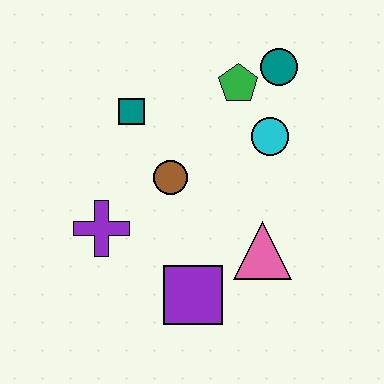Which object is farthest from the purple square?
The teal circle is farthest from the purple square.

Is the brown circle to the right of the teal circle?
No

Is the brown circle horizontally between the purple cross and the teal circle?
Yes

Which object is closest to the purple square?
The pink triangle is closest to the purple square.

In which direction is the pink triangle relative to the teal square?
The pink triangle is below the teal square.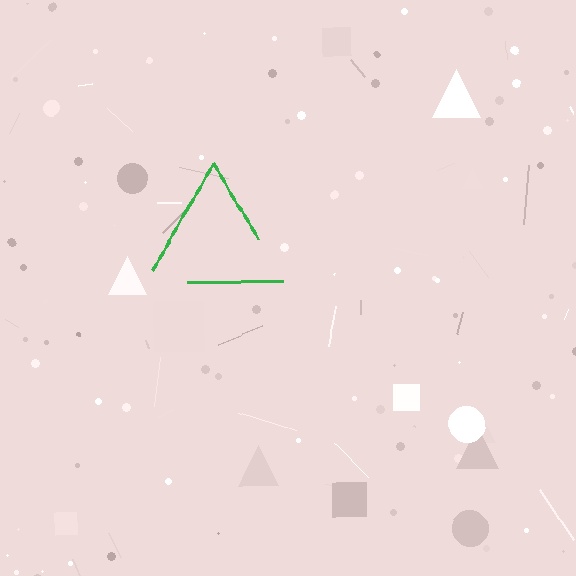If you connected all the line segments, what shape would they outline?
They would outline a triangle.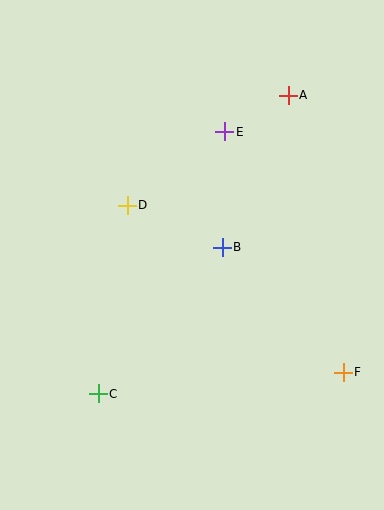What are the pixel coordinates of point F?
Point F is at (343, 372).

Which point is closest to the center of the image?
Point B at (222, 247) is closest to the center.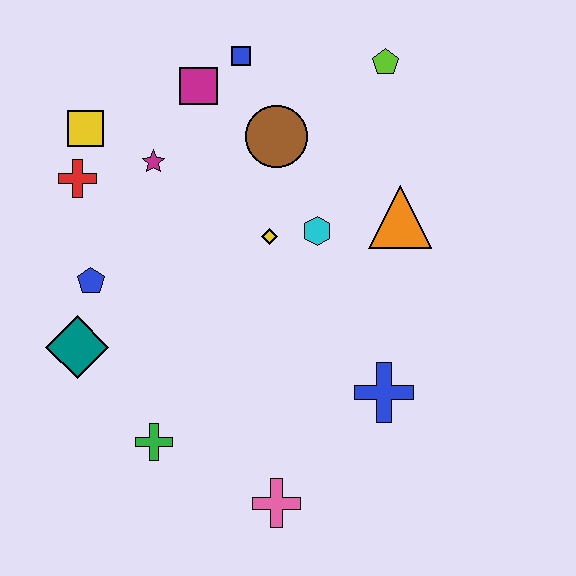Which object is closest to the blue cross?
The pink cross is closest to the blue cross.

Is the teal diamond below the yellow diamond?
Yes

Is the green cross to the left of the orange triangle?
Yes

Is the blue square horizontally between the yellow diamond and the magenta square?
Yes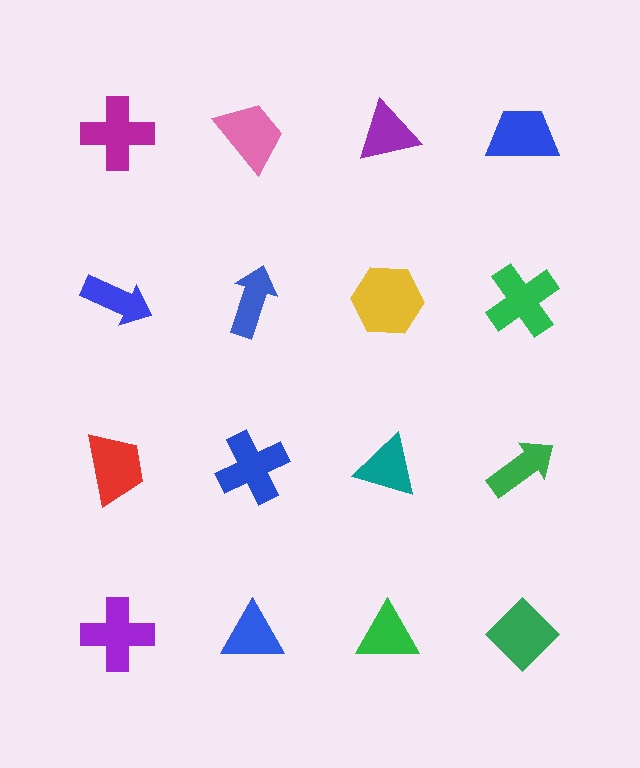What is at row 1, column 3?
A purple triangle.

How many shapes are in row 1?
4 shapes.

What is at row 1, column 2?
A pink trapezoid.